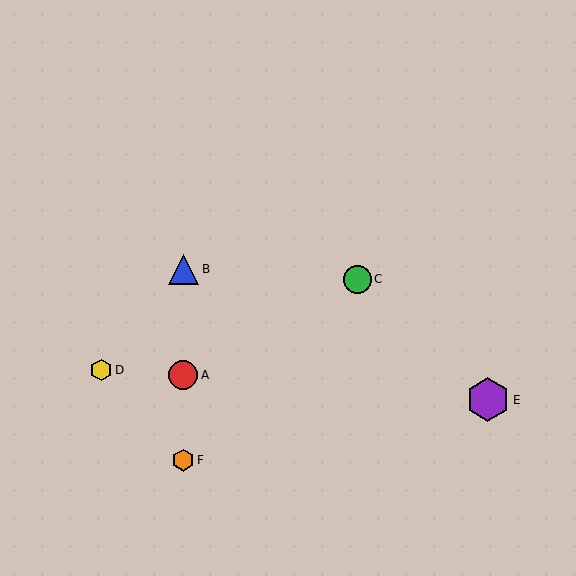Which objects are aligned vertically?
Objects A, B, F are aligned vertically.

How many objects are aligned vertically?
3 objects (A, B, F) are aligned vertically.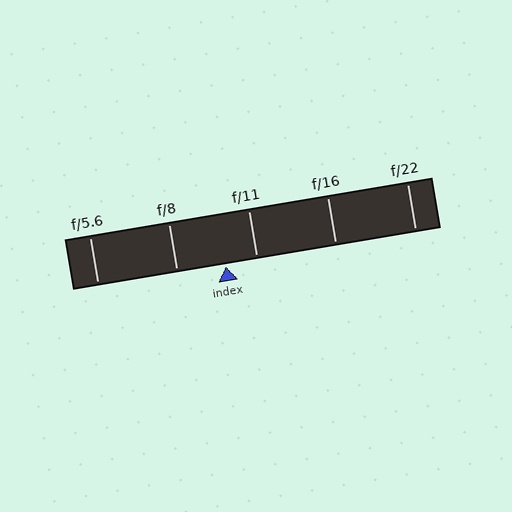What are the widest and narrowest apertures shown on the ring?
The widest aperture shown is f/5.6 and the narrowest is f/22.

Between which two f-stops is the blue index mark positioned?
The index mark is between f/8 and f/11.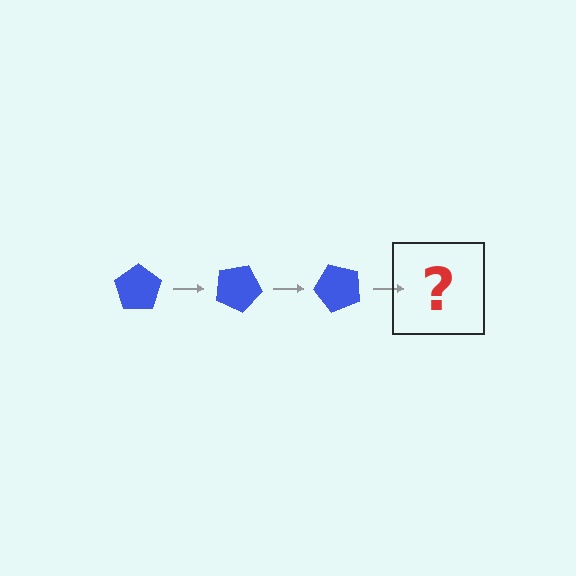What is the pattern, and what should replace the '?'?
The pattern is that the pentagon rotates 25 degrees each step. The '?' should be a blue pentagon rotated 75 degrees.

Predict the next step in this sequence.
The next step is a blue pentagon rotated 75 degrees.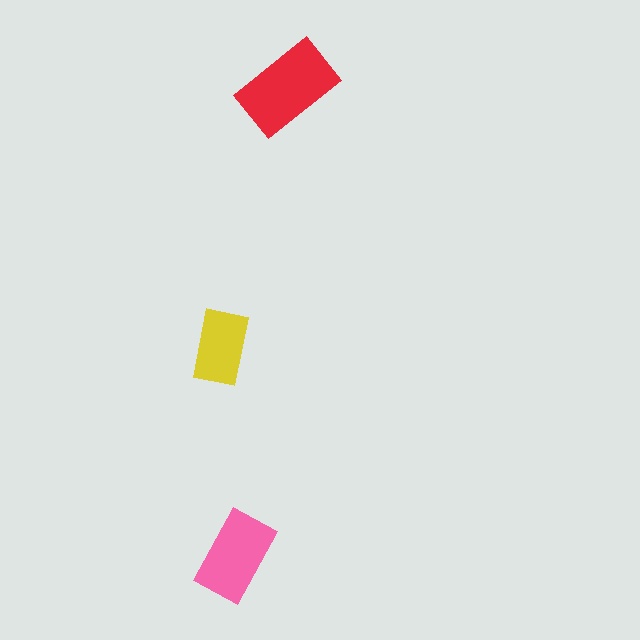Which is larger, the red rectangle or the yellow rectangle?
The red one.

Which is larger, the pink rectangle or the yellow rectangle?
The pink one.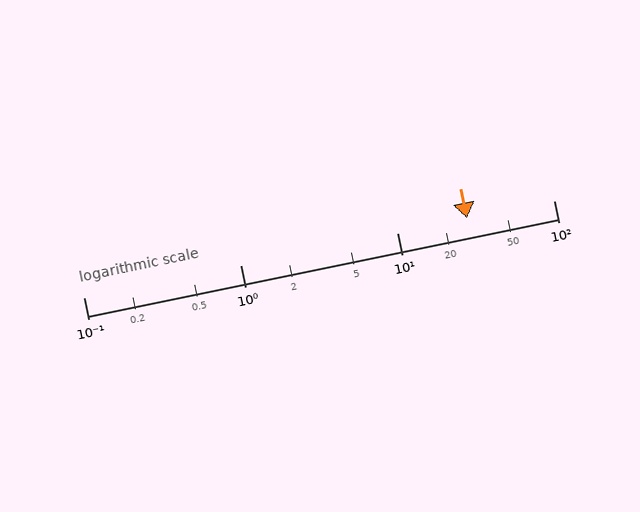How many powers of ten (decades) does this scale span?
The scale spans 3 decades, from 0.1 to 100.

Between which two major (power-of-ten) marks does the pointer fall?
The pointer is between 10 and 100.